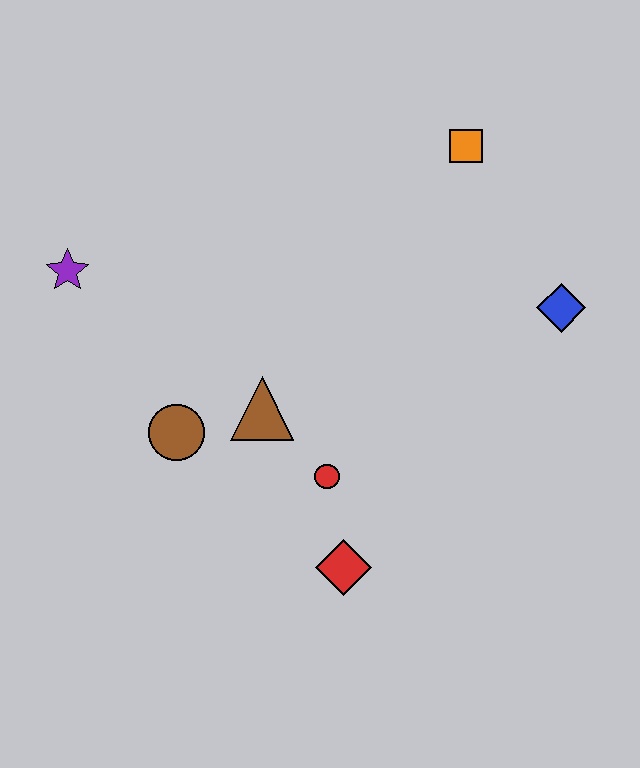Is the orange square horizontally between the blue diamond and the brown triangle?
Yes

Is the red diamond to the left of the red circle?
No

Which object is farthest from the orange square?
The red diamond is farthest from the orange square.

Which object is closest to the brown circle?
The brown triangle is closest to the brown circle.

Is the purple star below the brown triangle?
No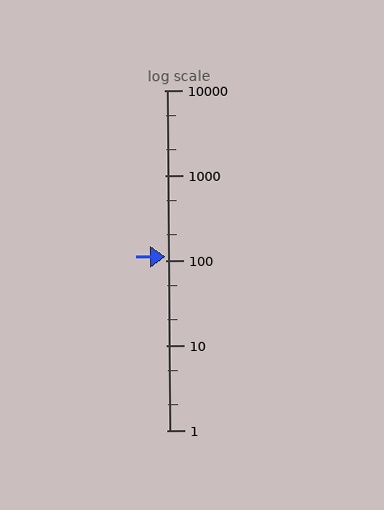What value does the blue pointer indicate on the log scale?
The pointer indicates approximately 110.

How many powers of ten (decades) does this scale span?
The scale spans 4 decades, from 1 to 10000.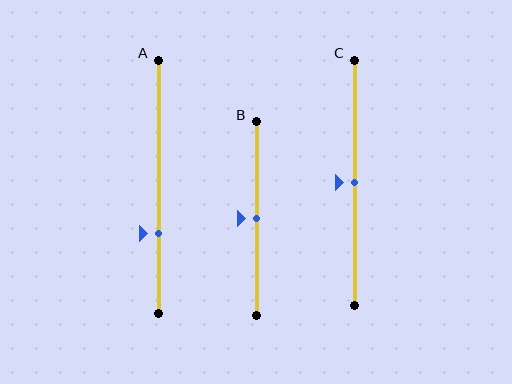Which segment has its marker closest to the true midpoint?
Segment B has its marker closest to the true midpoint.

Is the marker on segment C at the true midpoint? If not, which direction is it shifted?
Yes, the marker on segment C is at the true midpoint.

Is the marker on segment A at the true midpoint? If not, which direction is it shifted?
No, the marker on segment A is shifted downward by about 18% of the segment length.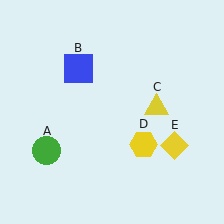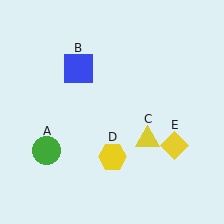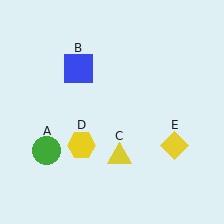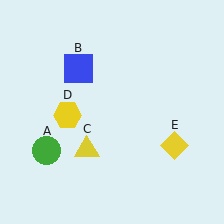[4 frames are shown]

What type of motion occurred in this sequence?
The yellow triangle (object C), yellow hexagon (object D) rotated clockwise around the center of the scene.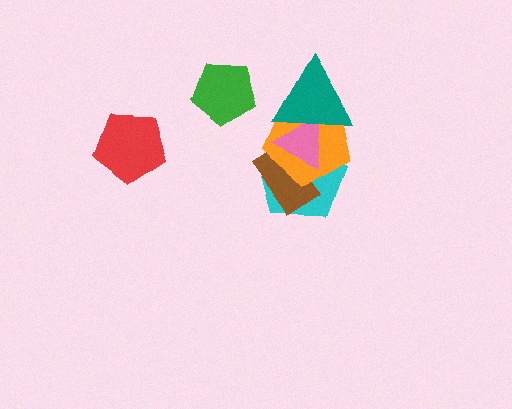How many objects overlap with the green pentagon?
0 objects overlap with the green pentagon.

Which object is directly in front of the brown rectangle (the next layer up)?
The orange pentagon is directly in front of the brown rectangle.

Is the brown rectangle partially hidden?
Yes, it is partially covered by another shape.